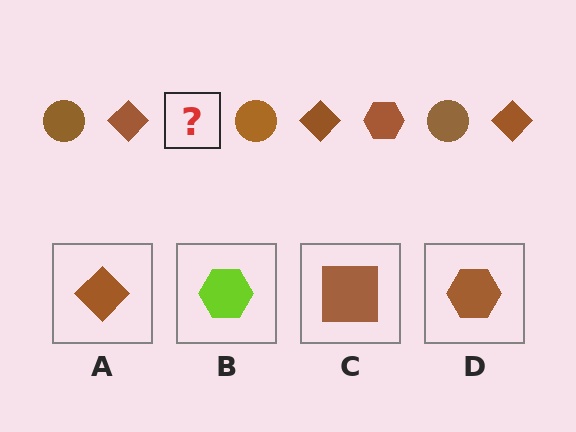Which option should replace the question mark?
Option D.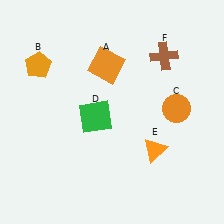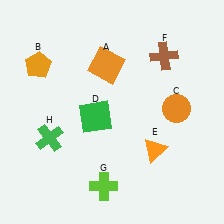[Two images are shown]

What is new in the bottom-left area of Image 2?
A lime cross (G) was added in the bottom-left area of Image 2.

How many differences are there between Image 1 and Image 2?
There are 2 differences between the two images.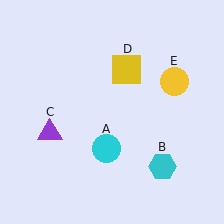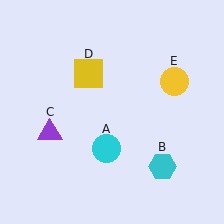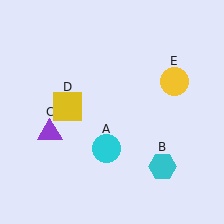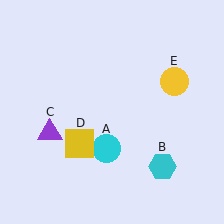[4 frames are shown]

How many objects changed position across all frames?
1 object changed position: yellow square (object D).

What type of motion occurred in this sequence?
The yellow square (object D) rotated counterclockwise around the center of the scene.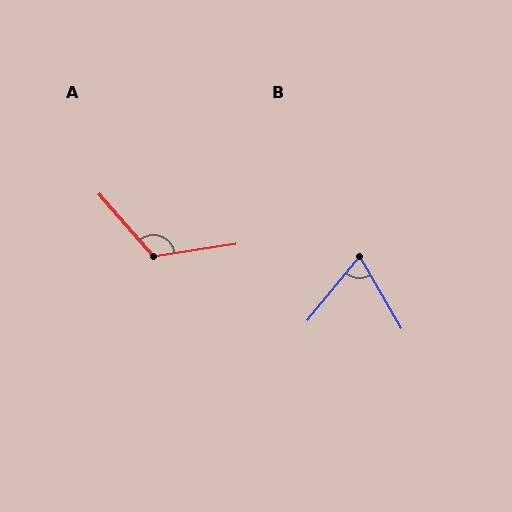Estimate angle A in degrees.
Approximately 123 degrees.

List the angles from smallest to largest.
B (70°), A (123°).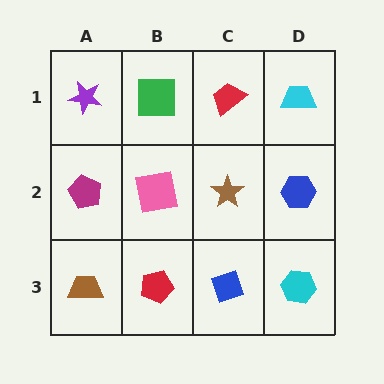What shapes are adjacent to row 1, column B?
A pink square (row 2, column B), a purple star (row 1, column A), a red trapezoid (row 1, column C).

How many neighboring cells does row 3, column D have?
2.